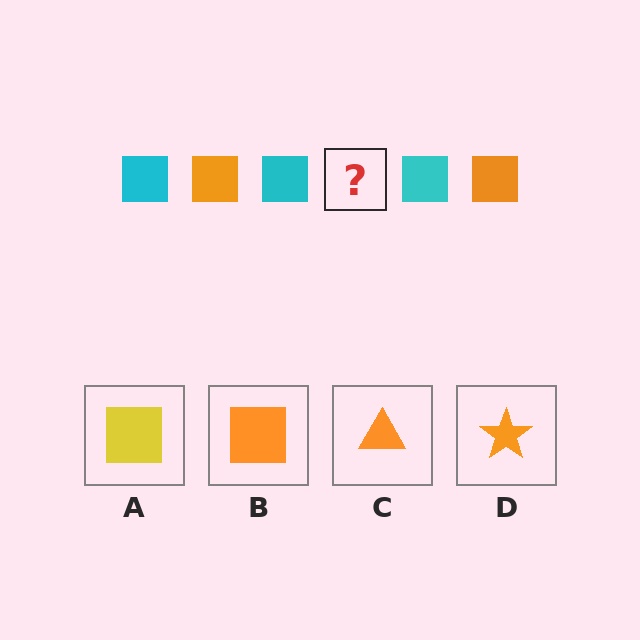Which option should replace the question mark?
Option B.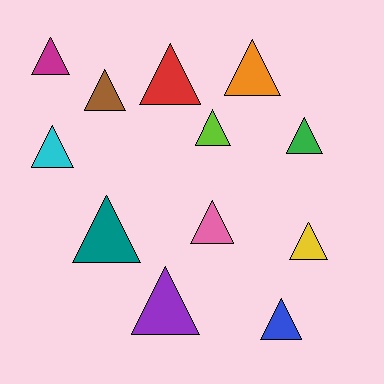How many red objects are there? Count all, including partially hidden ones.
There is 1 red object.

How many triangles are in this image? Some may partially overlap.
There are 12 triangles.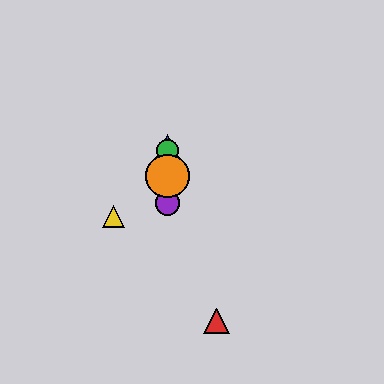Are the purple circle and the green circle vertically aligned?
Yes, both are at x≈167.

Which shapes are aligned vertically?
The blue triangle, the green circle, the purple circle, the orange circle are aligned vertically.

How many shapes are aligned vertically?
4 shapes (the blue triangle, the green circle, the purple circle, the orange circle) are aligned vertically.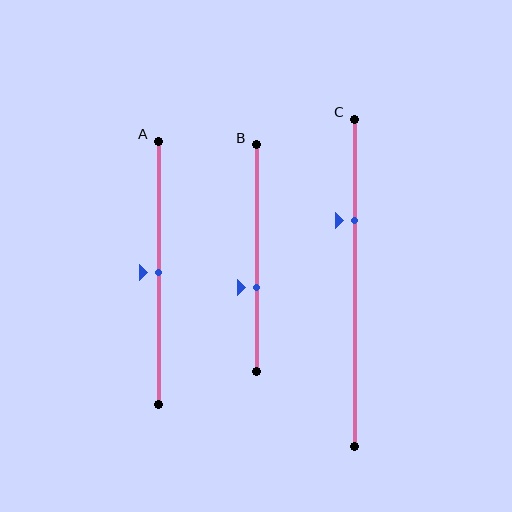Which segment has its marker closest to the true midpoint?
Segment A has its marker closest to the true midpoint.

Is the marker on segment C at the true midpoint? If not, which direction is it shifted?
No, the marker on segment C is shifted upward by about 19% of the segment length.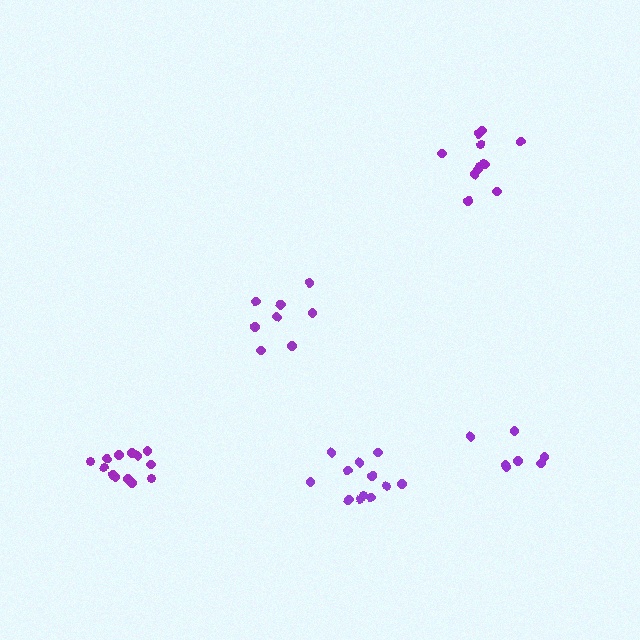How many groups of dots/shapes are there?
There are 5 groups.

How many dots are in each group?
Group 1: 13 dots, Group 2: 12 dots, Group 3: 12 dots, Group 4: 8 dots, Group 5: 7 dots (52 total).